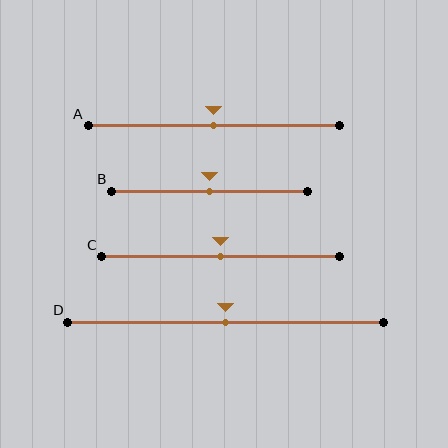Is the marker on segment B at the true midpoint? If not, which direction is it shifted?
Yes, the marker on segment B is at the true midpoint.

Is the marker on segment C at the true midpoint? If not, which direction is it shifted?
Yes, the marker on segment C is at the true midpoint.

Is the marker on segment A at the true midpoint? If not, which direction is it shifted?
Yes, the marker on segment A is at the true midpoint.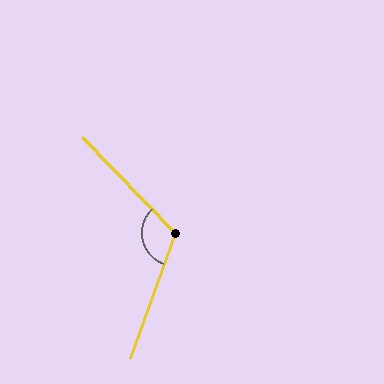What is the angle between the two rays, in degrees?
Approximately 116 degrees.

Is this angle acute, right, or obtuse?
It is obtuse.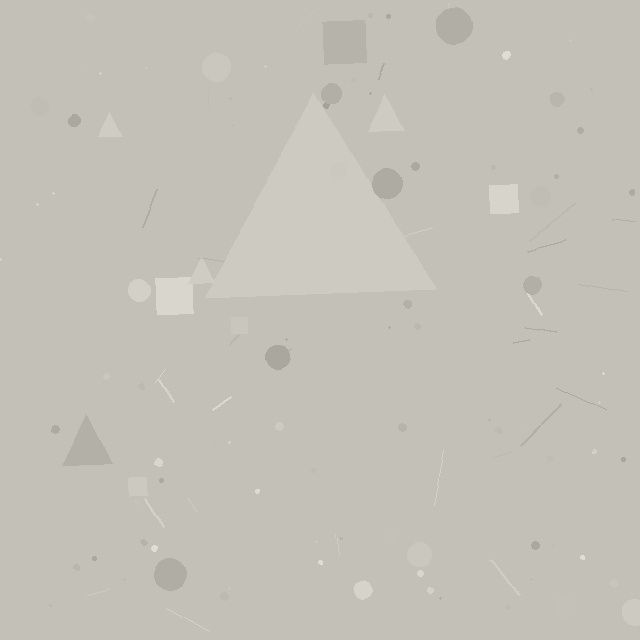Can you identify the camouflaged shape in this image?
The camouflaged shape is a triangle.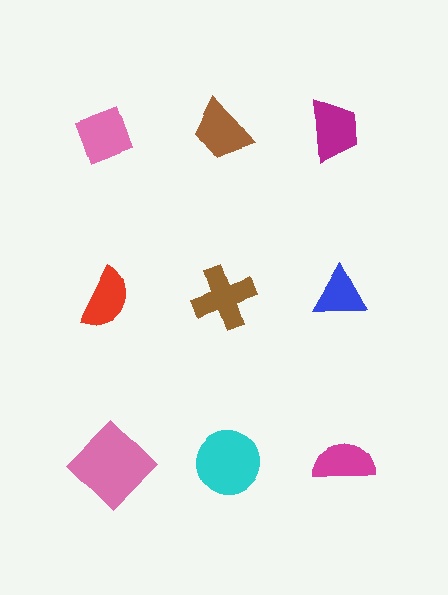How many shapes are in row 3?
3 shapes.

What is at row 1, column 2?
A brown trapezoid.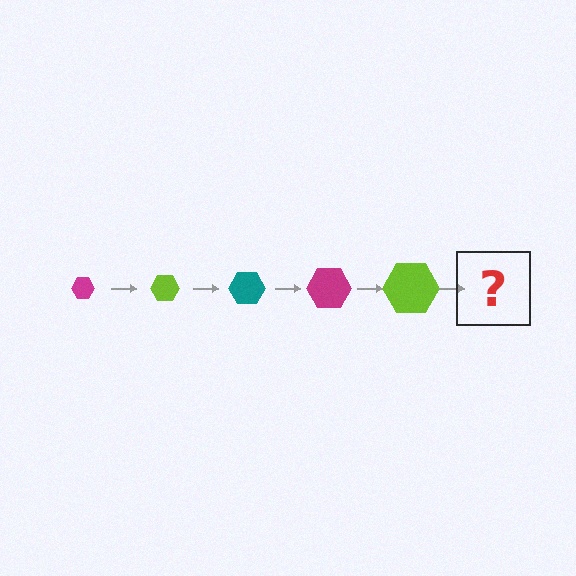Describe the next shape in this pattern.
It should be a teal hexagon, larger than the previous one.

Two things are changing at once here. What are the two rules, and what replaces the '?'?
The two rules are that the hexagon grows larger each step and the color cycles through magenta, lime, and teal. The '?' should be a teal hexagon, larger than the previous one.